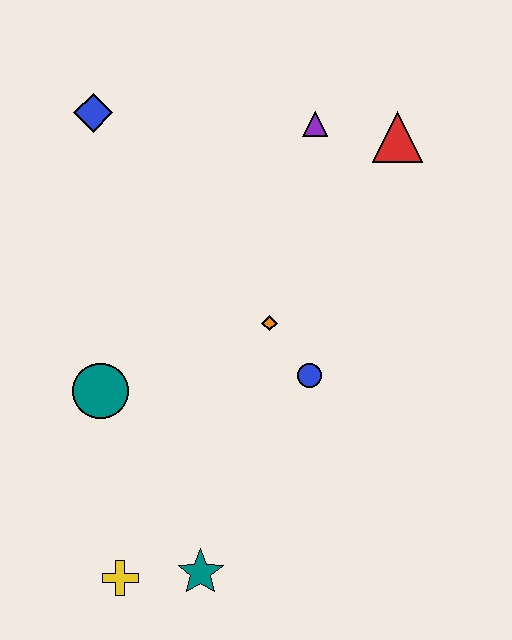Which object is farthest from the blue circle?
The blue diamond is farthest from the blue circle.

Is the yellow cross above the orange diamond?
No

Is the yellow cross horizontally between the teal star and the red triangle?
No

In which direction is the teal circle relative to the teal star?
The teal circle is above the teal star.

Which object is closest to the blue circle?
The orange diamond is closest to the blue circle.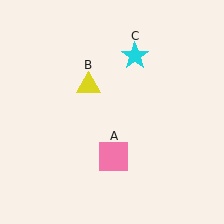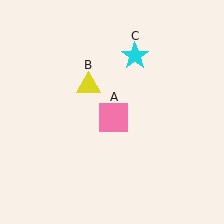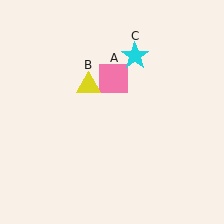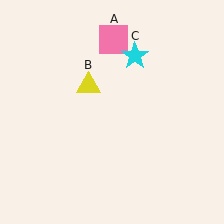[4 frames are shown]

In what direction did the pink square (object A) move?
The pink square (object A) moved up.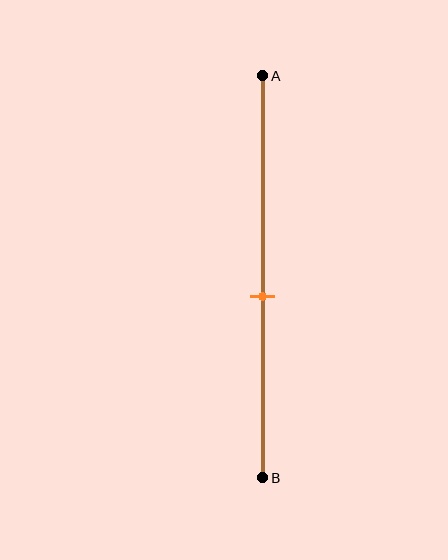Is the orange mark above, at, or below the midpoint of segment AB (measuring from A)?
The orange mark is below the midpoint of segment AB.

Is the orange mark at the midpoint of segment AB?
No, the mark is at about 55% from A, not at the 50% midpoint.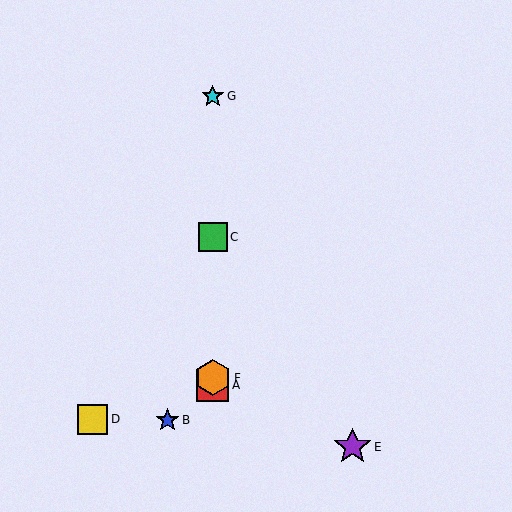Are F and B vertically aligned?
No, F is at x≈213 and B is at x≈168.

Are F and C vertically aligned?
Yes, both are at x≈213.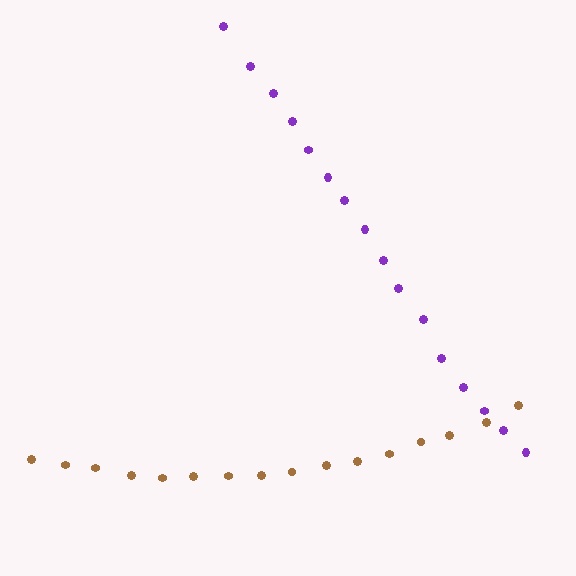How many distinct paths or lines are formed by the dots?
There are 2 distinct paths.